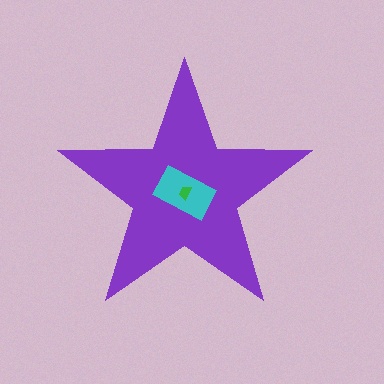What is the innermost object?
The green trapezoid.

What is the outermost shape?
The purple star.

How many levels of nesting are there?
3.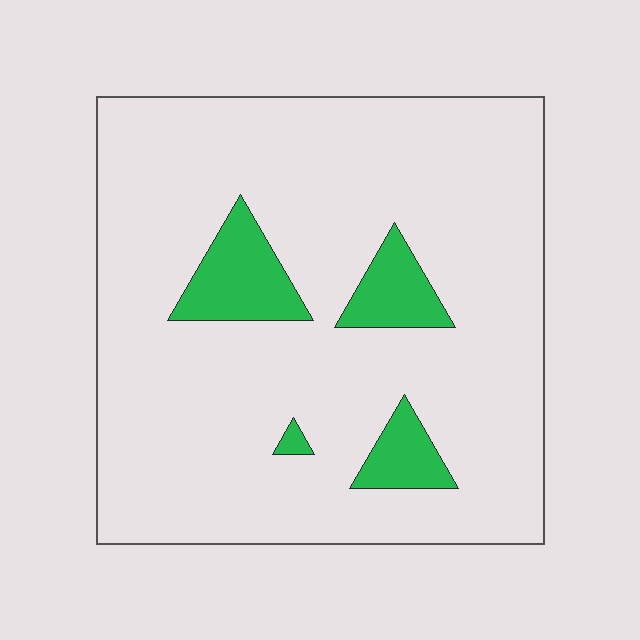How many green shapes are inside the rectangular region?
4.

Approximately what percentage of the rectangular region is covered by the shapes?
Approximately 10%.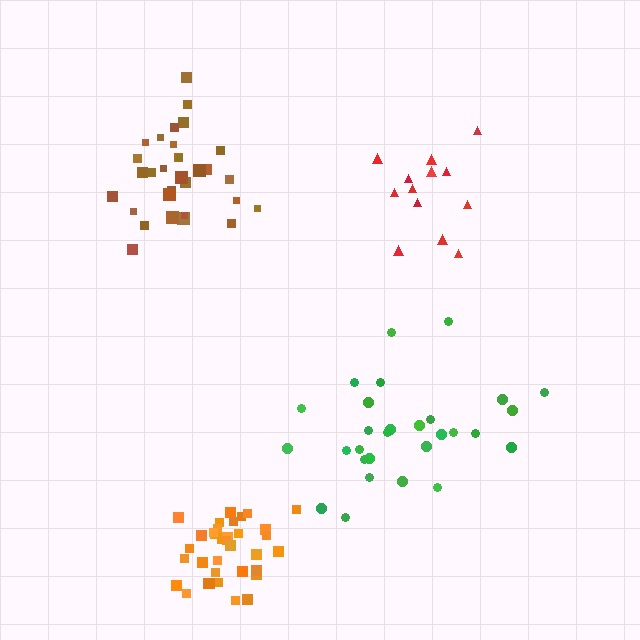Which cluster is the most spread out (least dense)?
Green.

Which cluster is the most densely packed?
Orange.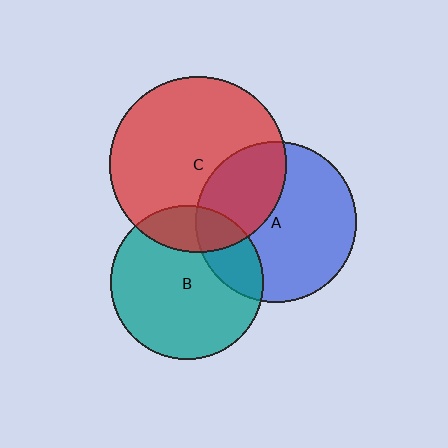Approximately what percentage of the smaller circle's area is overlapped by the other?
Approximately 20%.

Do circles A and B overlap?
Yes.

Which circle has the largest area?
Circle C (red).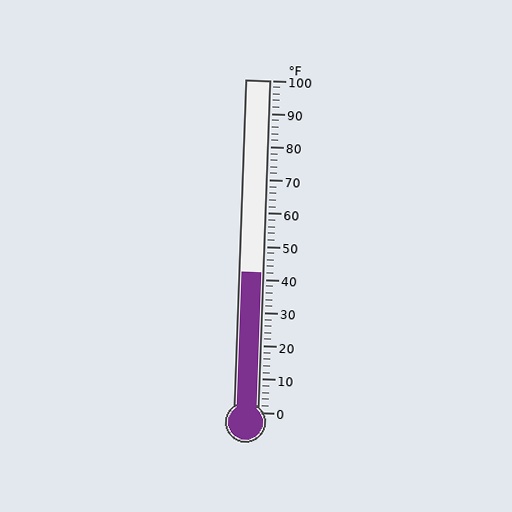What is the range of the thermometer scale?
The thermometer scale ranges from 0°F to 100°F.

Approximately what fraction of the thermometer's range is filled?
The thermometer is filled to approximately 40% of its range.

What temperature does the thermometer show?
The thermometer shows approximately 42°F.